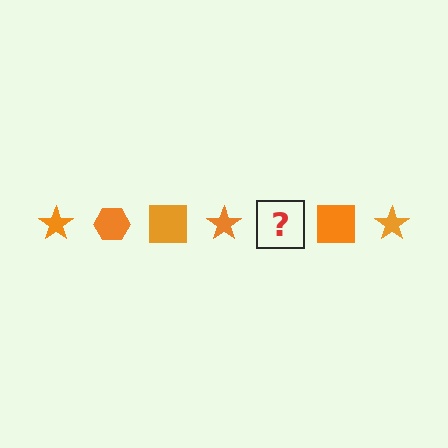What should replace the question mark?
The question mark should be replaced with an orange hexagon.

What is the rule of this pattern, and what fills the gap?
The rule is that the pattern cycles through star, hexagon, square shapes in orange. The gap should be filled with an orange hexagon.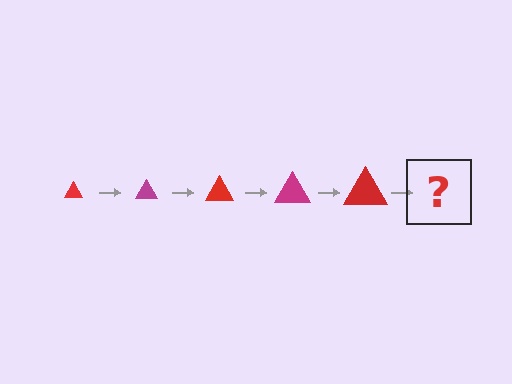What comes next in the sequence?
The next element should be a magenta triangle, larger than the previous one.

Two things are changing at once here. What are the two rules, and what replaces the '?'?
The two rules are that the triangle grows larger each step and the color cycles through red and magenta. The '?' should be a magenta triangle, larger than the previous one.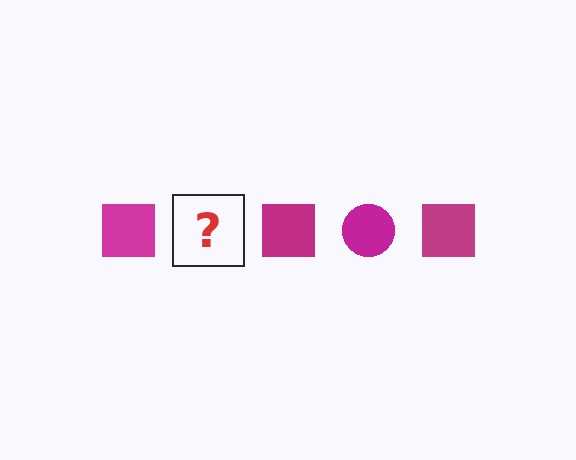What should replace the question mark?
The question mark should be replaced with a magenta circle.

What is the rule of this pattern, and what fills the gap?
The rule is that the pattern cycles through square, circle shapes in magenta. The gap should be filled with a magenta circle.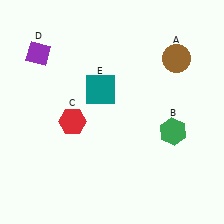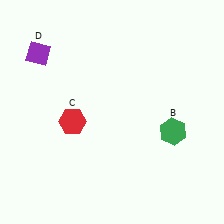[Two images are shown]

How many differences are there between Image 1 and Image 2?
There are 2 differences between the two images.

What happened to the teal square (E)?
The teal square (E) was removed in Image 2. It was in the top-left area of Image 1.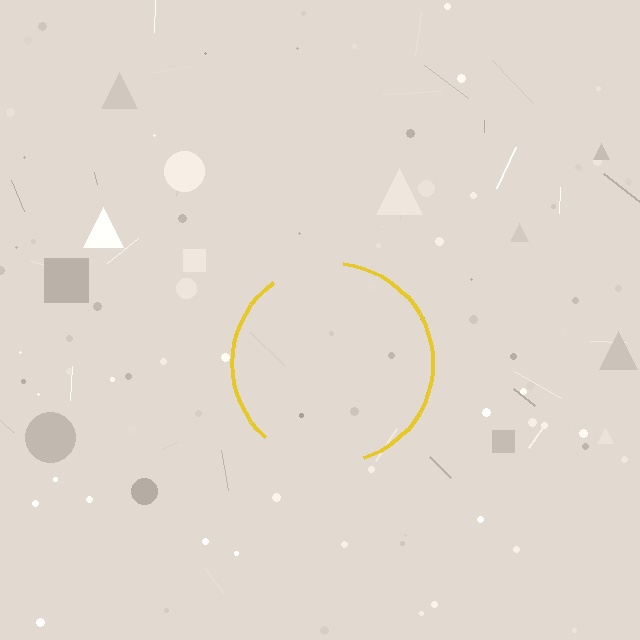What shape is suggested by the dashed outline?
The dashed outline suggests a circle.